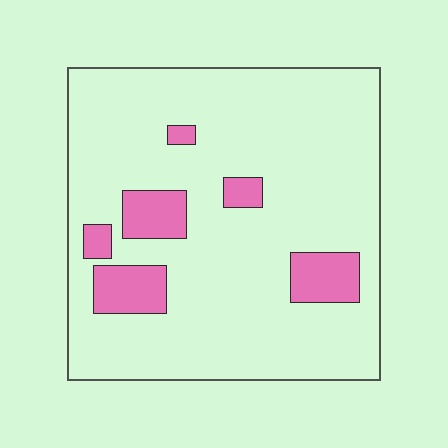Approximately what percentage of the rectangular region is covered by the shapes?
Approximately 15%.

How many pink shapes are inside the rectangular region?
6.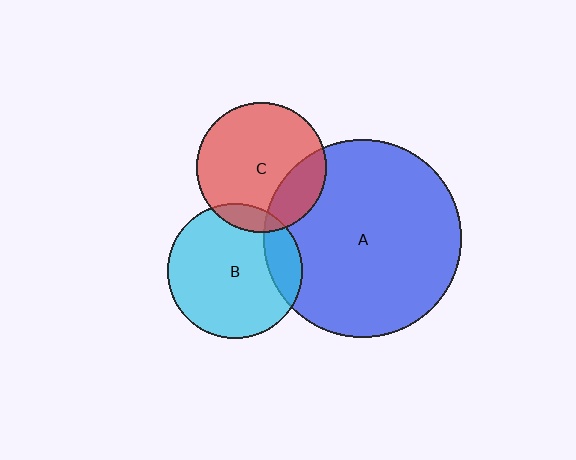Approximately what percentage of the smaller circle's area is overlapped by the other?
Approximately 10%.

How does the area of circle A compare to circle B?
Approximately 2.1 times.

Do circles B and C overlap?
Yes.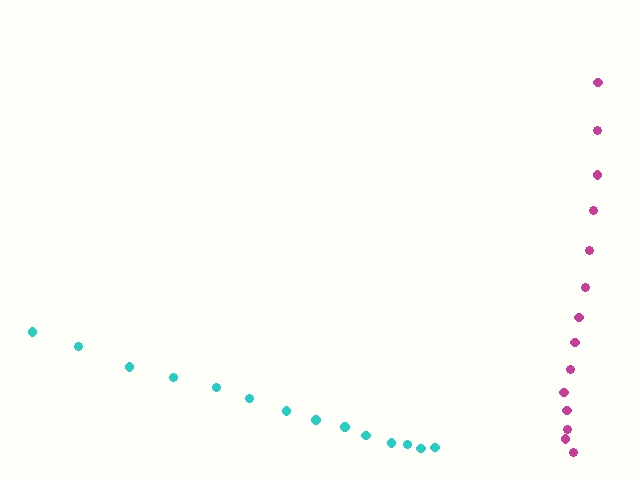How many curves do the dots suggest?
There are 2 distinct paths.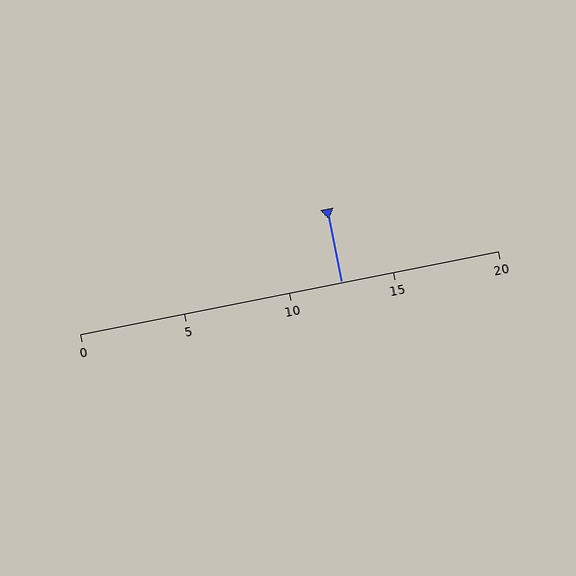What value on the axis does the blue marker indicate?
The marker indicates approximately 12.5.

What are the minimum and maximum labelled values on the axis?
The axis runs from 0 to 20.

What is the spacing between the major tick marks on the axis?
The major ticks are spaced 5 apart.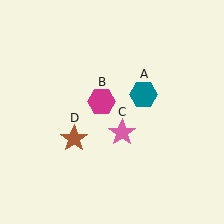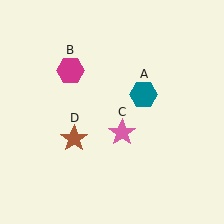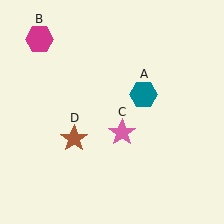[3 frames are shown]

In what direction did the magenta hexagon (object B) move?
The magenta hexagon (object B) moved up and to the left.